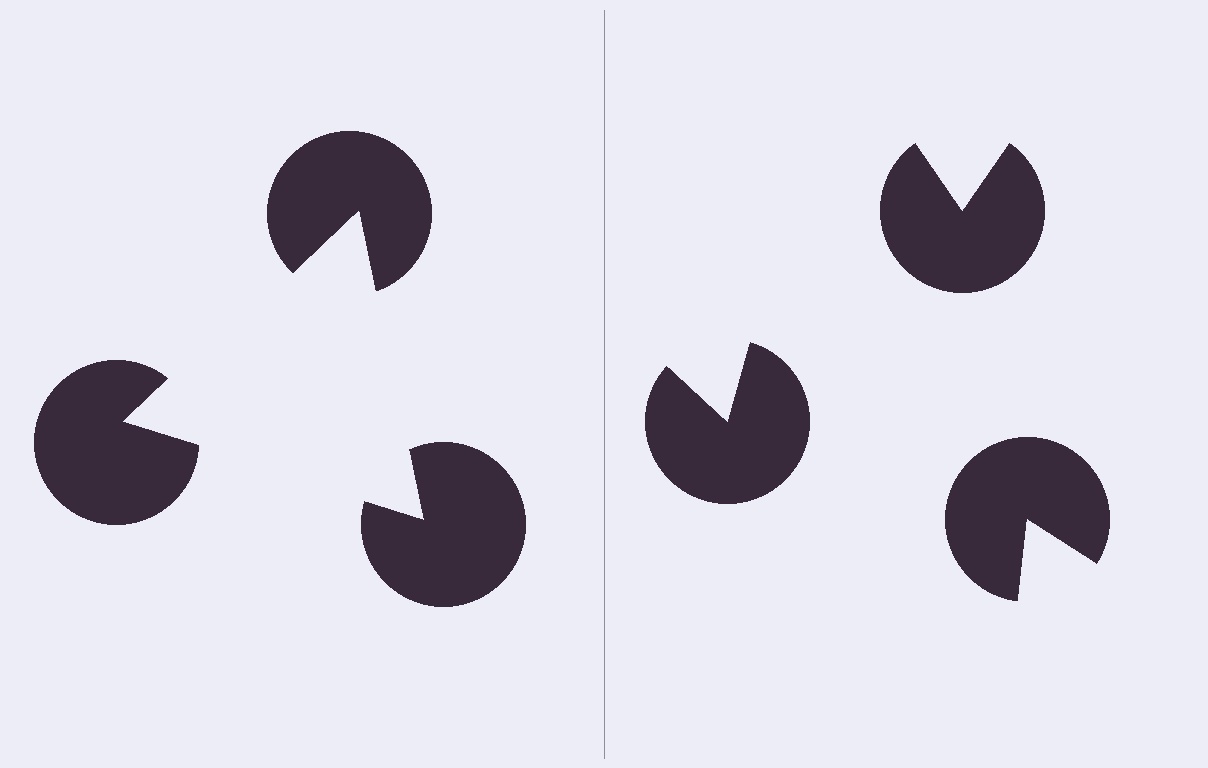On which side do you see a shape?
An illusory triangle appears on the left side. On the right side the wedge cuts are rotated, so no coherent shape forms.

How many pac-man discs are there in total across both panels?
6 — 3 on each side.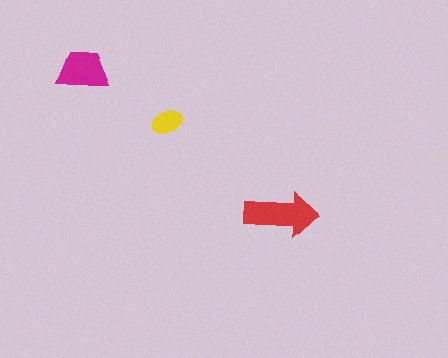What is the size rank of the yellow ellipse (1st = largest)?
3rd.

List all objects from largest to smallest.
The red arrow, the magenta trapezoid, the yellow ellipse.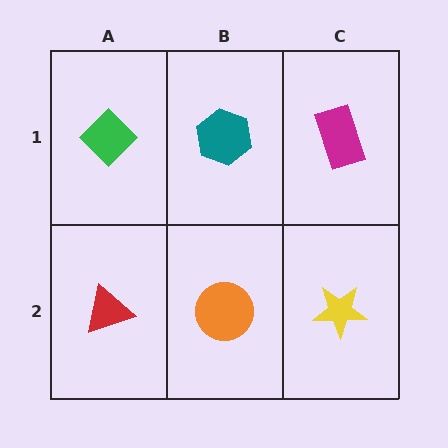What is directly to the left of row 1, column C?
A teal hexagon.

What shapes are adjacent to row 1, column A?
A red triangle (row 2, column A), a teal hexagon (row 1, column B).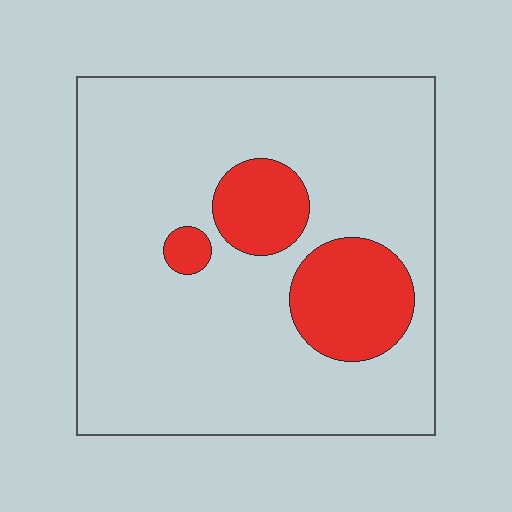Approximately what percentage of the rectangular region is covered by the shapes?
Approximately 15%.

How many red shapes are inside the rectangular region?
3.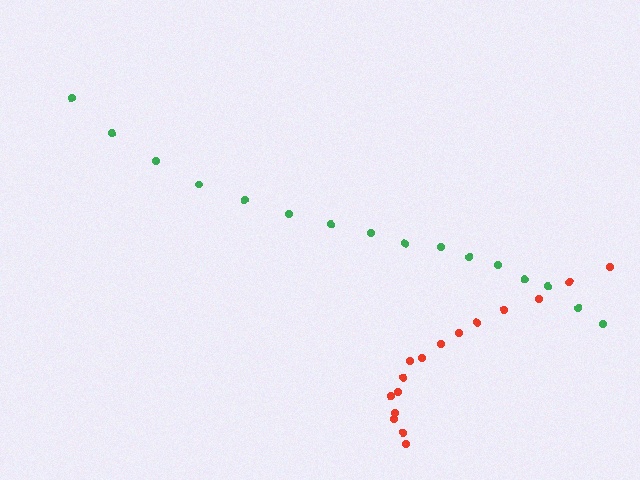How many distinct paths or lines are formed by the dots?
There are 2 distinct paths.